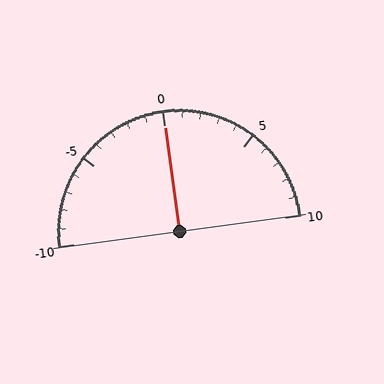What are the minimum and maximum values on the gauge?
The gauge ranges from -10 to 10.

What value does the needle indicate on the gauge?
The needle indicates approximately 0.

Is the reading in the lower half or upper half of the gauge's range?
The reading is in the upper half of the range (-10 to 10).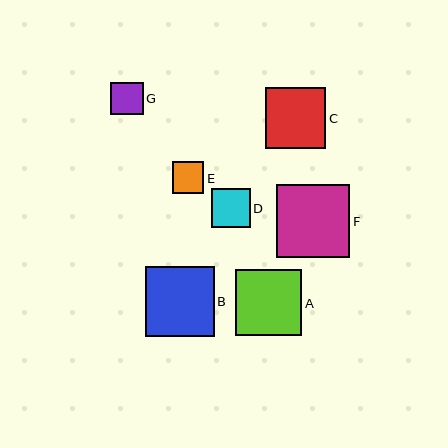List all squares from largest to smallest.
From largest to smallest: F, B, A, C, D, G, E.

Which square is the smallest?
Square E is the smallest with a size of approximately 32 pixels.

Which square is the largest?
Square F is the largest with a size of approximately 73 pixels.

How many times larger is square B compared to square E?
Square B is approximately 2.2 times the size of square E.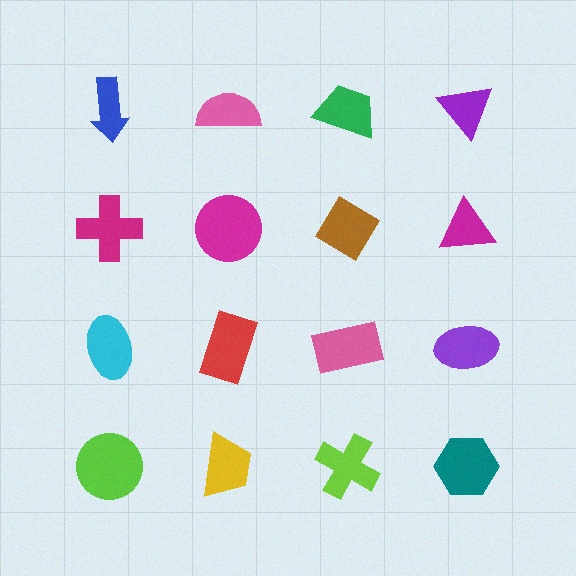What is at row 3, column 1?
A cyan ellipse.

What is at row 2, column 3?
A brown diamond.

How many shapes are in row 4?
4 shapes.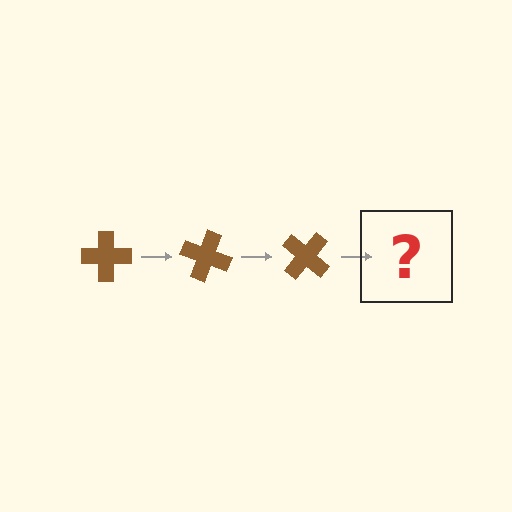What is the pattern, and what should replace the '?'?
The pattern is that the cross rotates 20 degrees each step. The '?' should be a brown cross rotated 60 degrees.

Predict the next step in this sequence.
The next step is a brown cross rotated 60 degrees.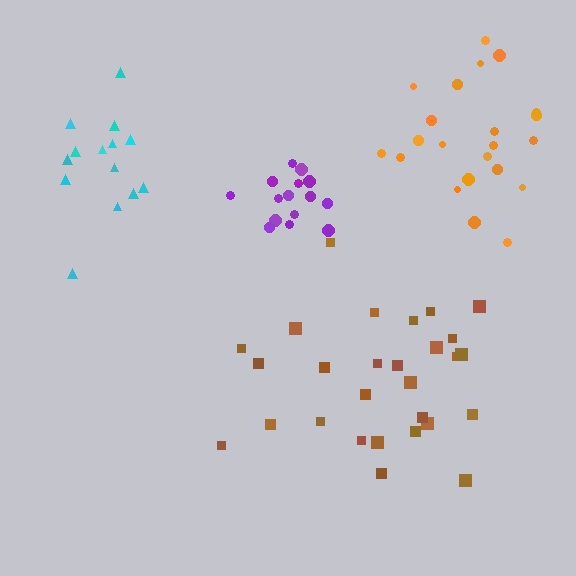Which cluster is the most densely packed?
Purple.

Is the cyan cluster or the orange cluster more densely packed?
Cyan.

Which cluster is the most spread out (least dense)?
Orange.